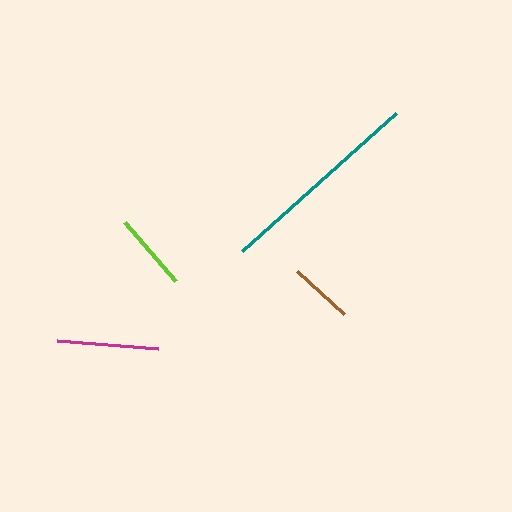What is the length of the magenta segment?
The magenta segment is approximately 101 pixels long.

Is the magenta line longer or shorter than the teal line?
The teal line is longer than the magenta line.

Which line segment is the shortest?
The brown line is the shortest at approximately 63 pixels.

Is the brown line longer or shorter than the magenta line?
The magenta line is longer than the brown line.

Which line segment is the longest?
The teal line is the longest at approximately 206 pixels.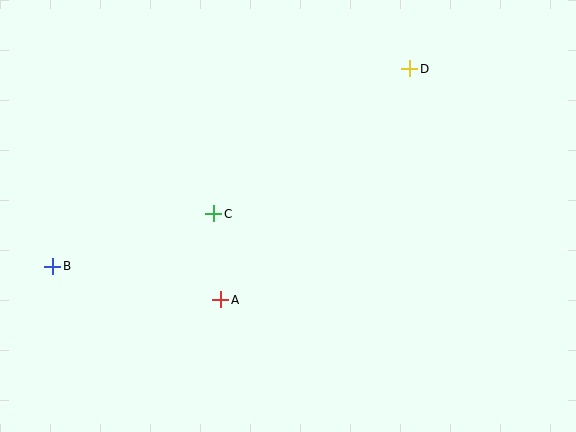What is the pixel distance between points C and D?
The distance between C and D is 244 pixels.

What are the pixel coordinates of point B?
Point B is at (53, 266).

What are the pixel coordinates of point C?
Point C is at (214, 214).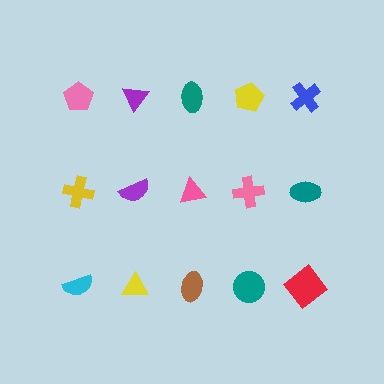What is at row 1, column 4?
A yellow pentagon.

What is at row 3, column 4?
A teal circle.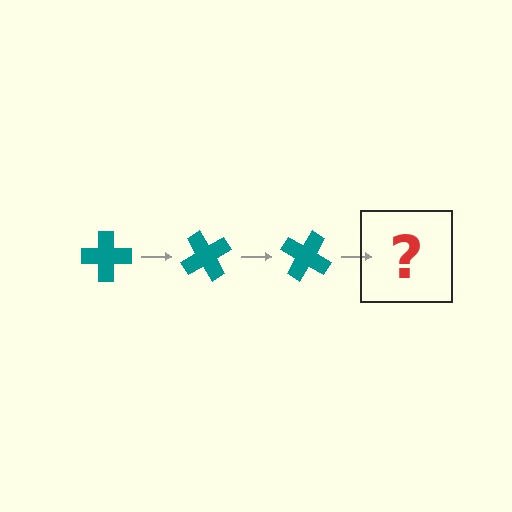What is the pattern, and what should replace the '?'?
The pattern is that the cross rotates 60 degrees each step. The '?' should be a teal cross rotated 180 degrees.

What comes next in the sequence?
The next element should be a teal cross rotated 180 degrees.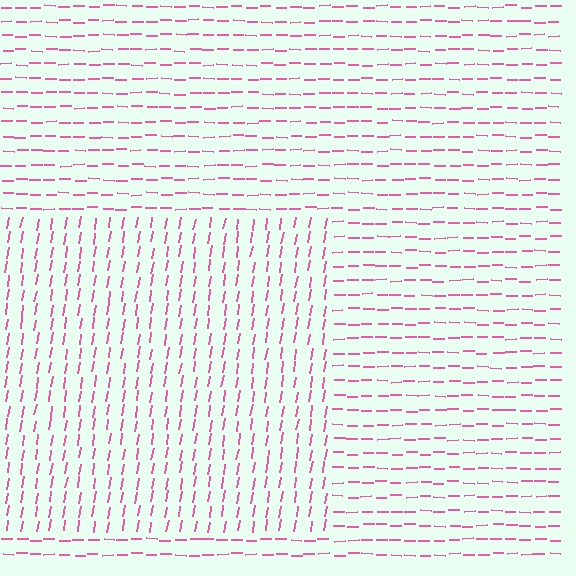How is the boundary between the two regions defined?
The boundary is defined purely by a change in line orientation (approximately 81 degrees difference). All lines are the same color and thickness.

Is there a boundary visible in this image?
Yes, there is a texture boundary formed by a change in line orientation.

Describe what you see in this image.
The image is filled with small pink line segments. A rectangle region in the image has lines oriented differently from the surrounding lines, creating a visible texture boundary.